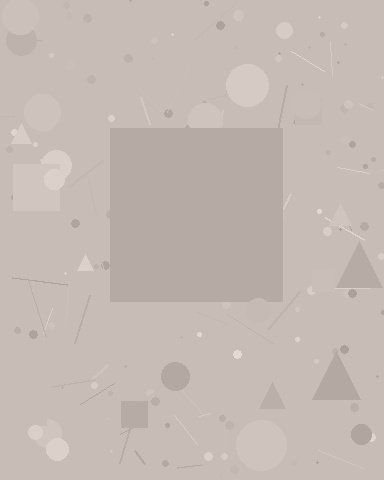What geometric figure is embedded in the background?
A square is embedded in the background.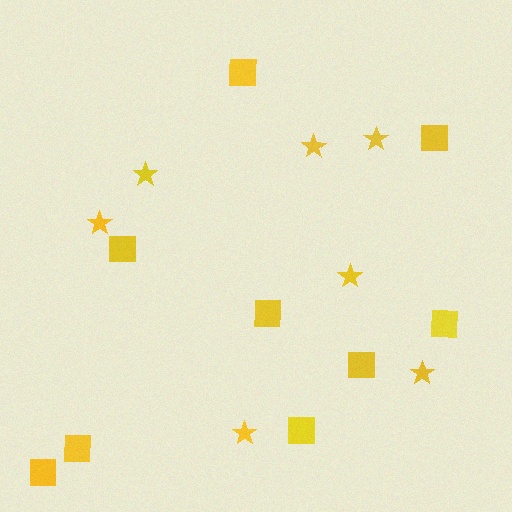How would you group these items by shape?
There are 2 groups: one group of stars (7) and one group of squares (9).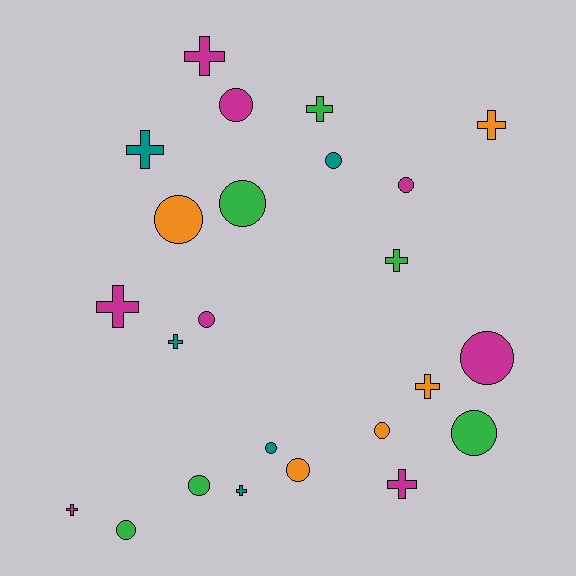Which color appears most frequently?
Magenta, with 8 objects.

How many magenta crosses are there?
There are 4 magenta crosses.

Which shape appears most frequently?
Circle, with 13 objects.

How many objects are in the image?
There are 24 objects.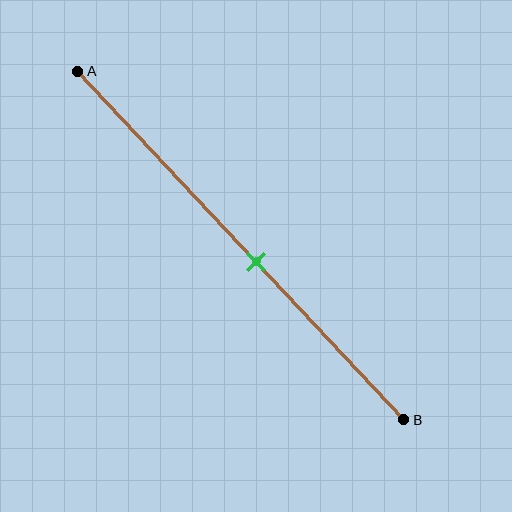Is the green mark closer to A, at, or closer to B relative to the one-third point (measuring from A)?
The green mark is closer to point B than the one-third point of segment AB.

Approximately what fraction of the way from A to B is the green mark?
The green mark is approximately 55% of the way from A to B.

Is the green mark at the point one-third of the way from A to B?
No, the mark is at about 55% from A, not at the 33% one-third point.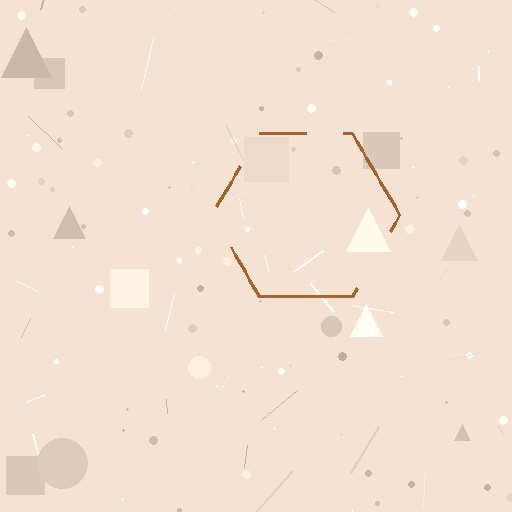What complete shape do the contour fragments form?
The contour fragments form a hexagon.